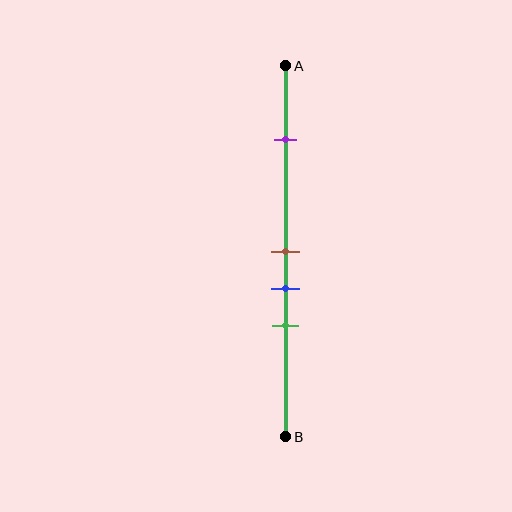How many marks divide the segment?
There are 4 marks dividing the segment.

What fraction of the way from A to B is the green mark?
The green mark is approximately 70% (0.7) of the way from A to B.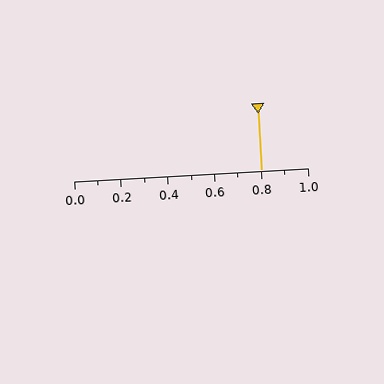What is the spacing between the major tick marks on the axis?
The major ticks are spaced 0.2 apart.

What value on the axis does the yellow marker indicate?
The marker indicates approximately 0.8.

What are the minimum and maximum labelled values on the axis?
The axis runs from 0.0 to 1.0.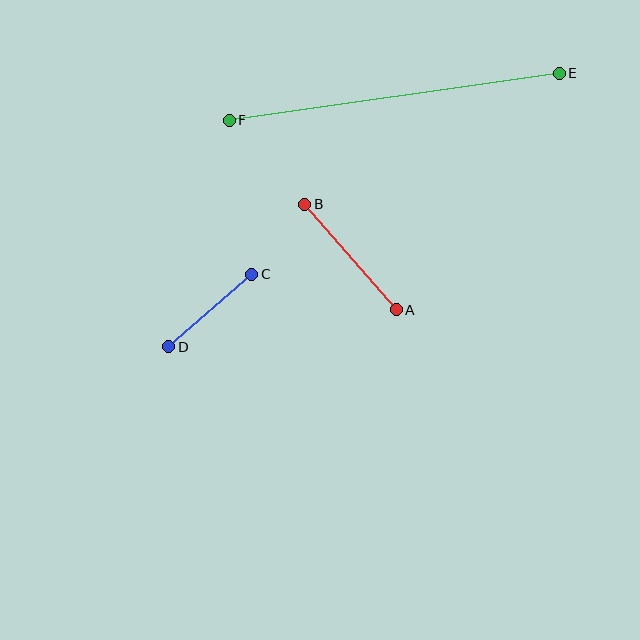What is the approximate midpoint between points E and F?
The midpoint is at approximately (394, 97) pixels.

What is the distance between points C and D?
The distance is approximately 110 pixels.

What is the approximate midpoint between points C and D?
The midpoint is at approximately (210, 310) pixels.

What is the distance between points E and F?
The distance is approximately 333 pixels.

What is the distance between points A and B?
The distance is approximately 140 pixels.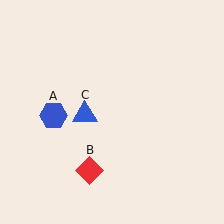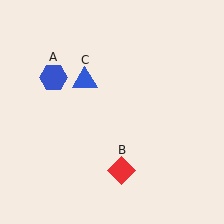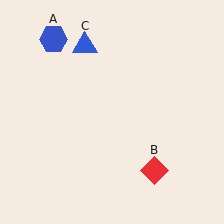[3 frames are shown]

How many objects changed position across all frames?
3 objects changed position: blue hexagon (object A), red diamond (object B), blue triangle (object C).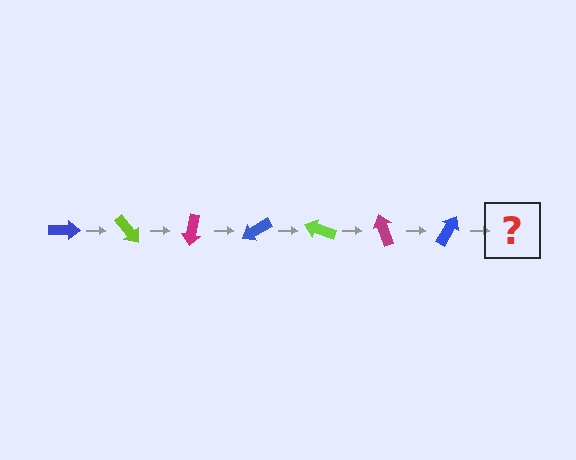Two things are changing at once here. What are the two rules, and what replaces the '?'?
The two rules are that it rotates 50 degrees each step and the color cycles through blue, lime, and magenta. The '?' should be a lime arrow, rotated 350 degrees from the start.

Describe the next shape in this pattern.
It should be a lime arrow, rotated 350 degrees from the start.